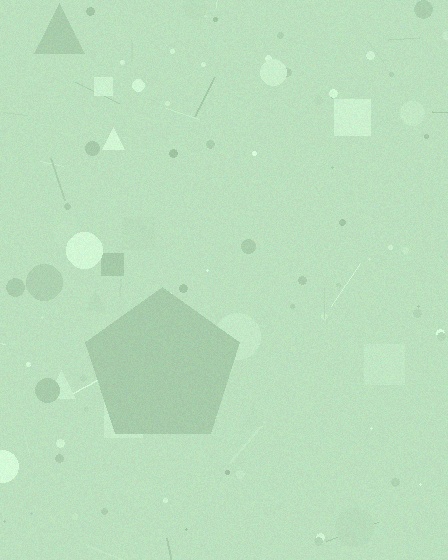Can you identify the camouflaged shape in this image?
The camouflaged shape is a pentagon.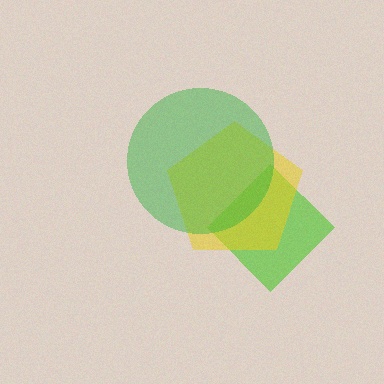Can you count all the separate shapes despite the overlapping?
Yes, there are 3 separate shapes.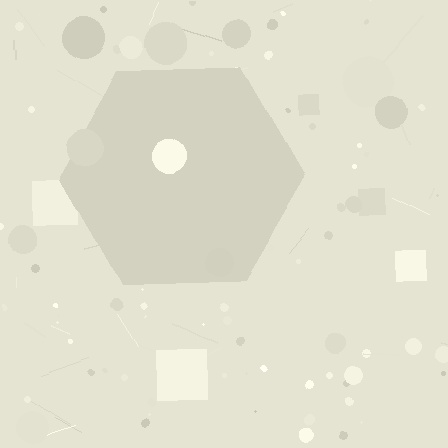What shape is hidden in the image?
A hexagon is hidden in the image.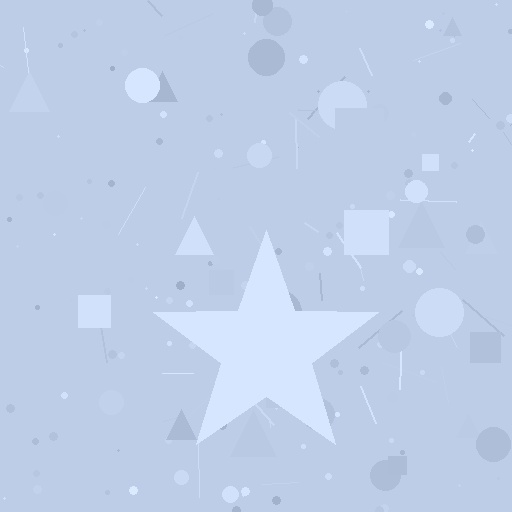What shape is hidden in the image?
A star is hidden in the image.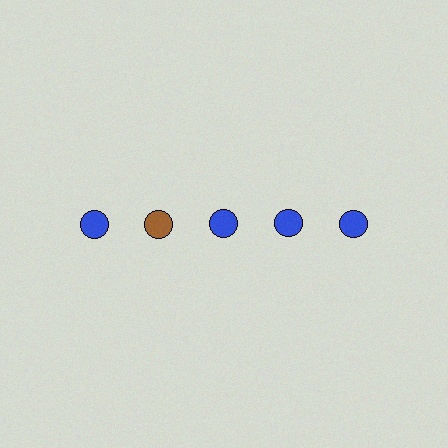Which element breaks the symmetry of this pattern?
The brown circle in the top row, second from left column breaks the symmetry. All other shapes are blue circles.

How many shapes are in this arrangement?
There are 5 shapes arranged in a grid pattern.